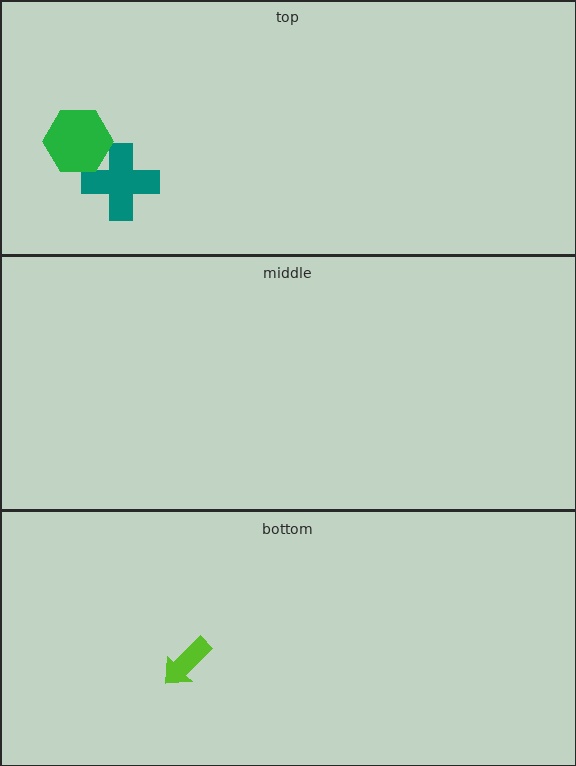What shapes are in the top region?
The teal cross, the green hexagon.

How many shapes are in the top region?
2.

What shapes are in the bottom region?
The lime arrow.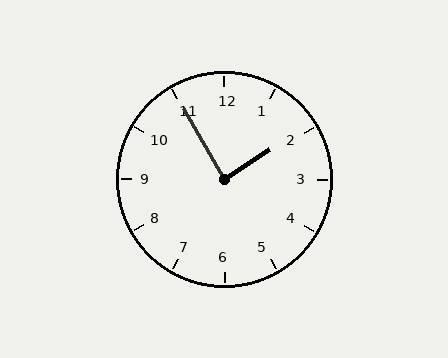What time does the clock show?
1:55.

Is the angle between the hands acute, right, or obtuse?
It is right.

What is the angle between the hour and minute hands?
Approximately 88 degrees.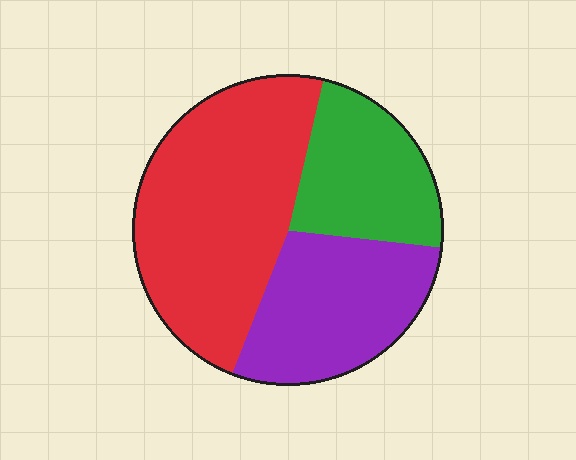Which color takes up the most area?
Red, at roughly 50%.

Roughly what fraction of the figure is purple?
Purple takes up about one quarter (1/4) of the figure.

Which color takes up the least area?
Green, at roughly 25%.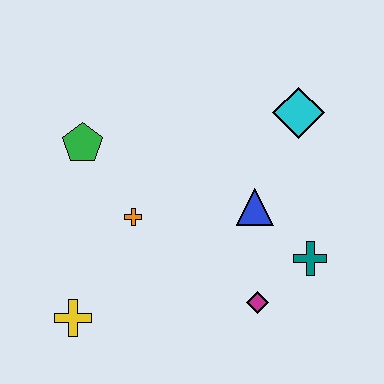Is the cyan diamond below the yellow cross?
No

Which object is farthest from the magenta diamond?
The green pentagon is farthest from the magenta diamond.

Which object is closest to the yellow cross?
The orange cross is closest to the yellow cross.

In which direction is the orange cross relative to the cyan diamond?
The orange cross is to the left of the cyan diamond.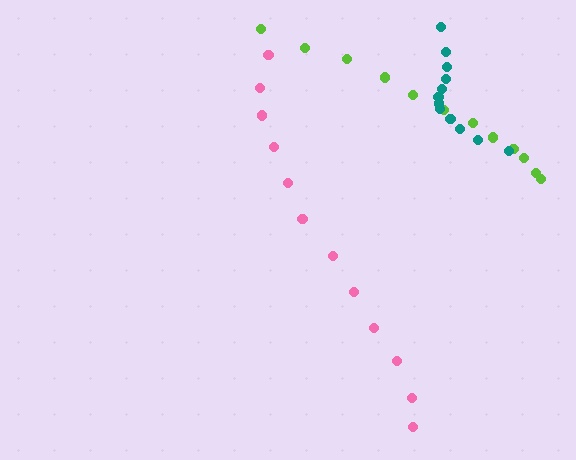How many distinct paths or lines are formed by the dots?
There are 3 distinct paths.